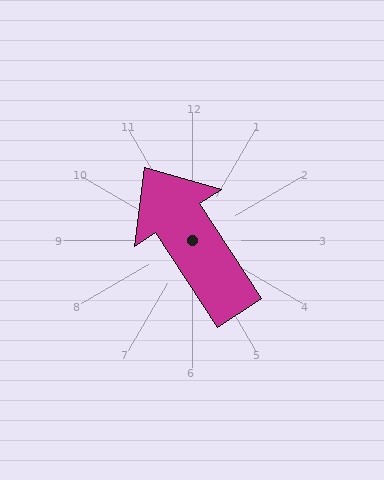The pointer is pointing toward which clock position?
Roughly 11 o'clock.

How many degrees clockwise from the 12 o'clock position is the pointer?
Approximately 327 degrees.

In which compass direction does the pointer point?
Northwest.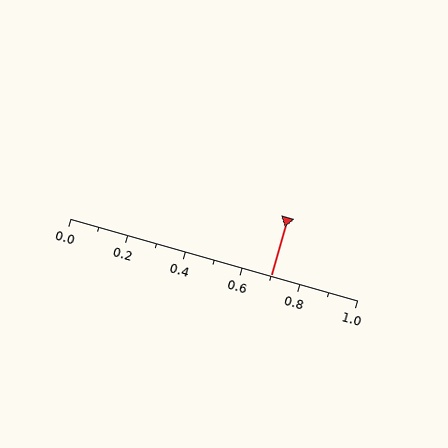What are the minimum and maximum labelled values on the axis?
The axis runs from 0.0 to 1.0.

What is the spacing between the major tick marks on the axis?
The major ticks are spaced 0.2 apart.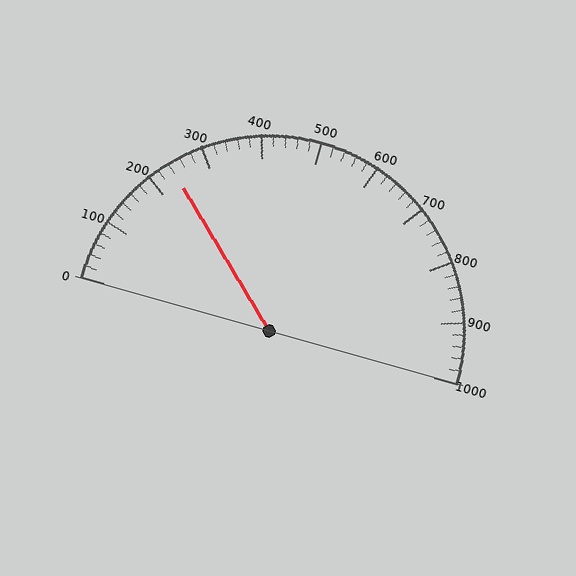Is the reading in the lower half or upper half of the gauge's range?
The reading is in the lower half of the range (0 to 1000).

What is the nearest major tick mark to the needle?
The nearest major tick mark is 200.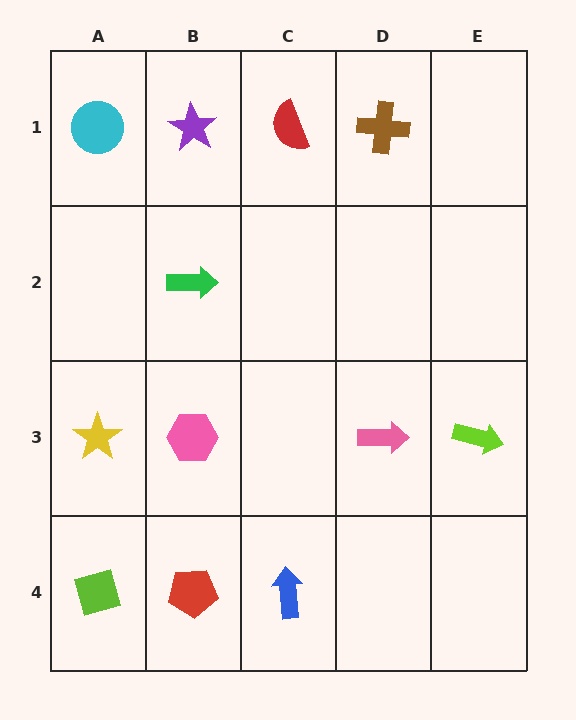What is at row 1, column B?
A purple star.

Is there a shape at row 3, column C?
No, that cell is empty.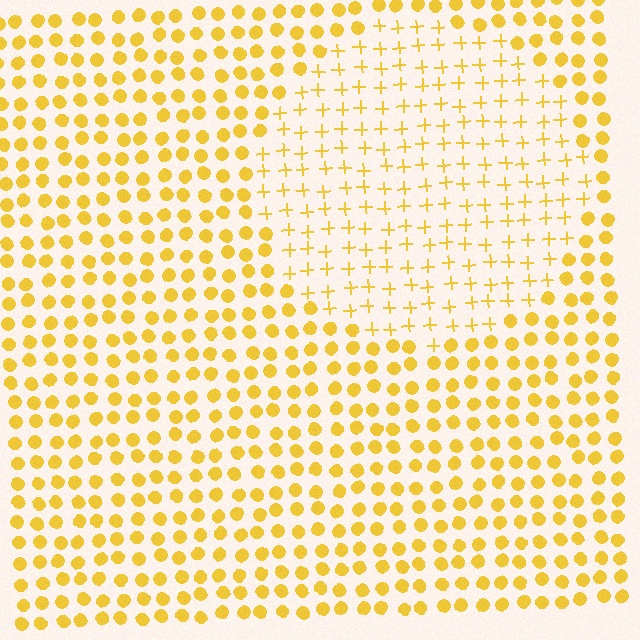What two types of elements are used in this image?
The image uses plus signs inside the circle region and circles outside it.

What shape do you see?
I see a circle.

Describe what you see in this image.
The image is filled with small yellow elements arranged in a uniform grid. A circle-shaped region contains plus signs, while the surrounding area contains circles. The boundary is defined purely by the change in element shape.